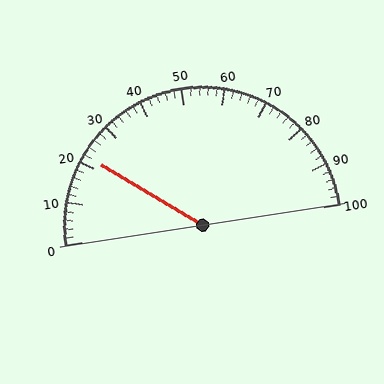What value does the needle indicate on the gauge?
The needle indicates approximately 22.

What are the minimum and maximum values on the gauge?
The gauge ranges from 0 to 100.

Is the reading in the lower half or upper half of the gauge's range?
The reading is in the lower half of the range (0 to 100).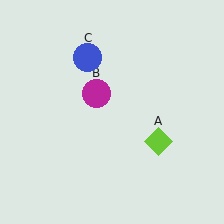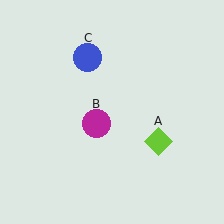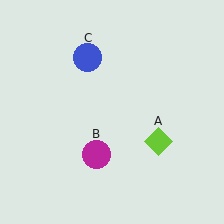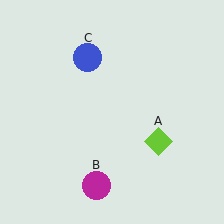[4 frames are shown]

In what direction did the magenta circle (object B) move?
The magenta circle (object B) moved down.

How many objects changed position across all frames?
1 object changed position: magenta circle (object B).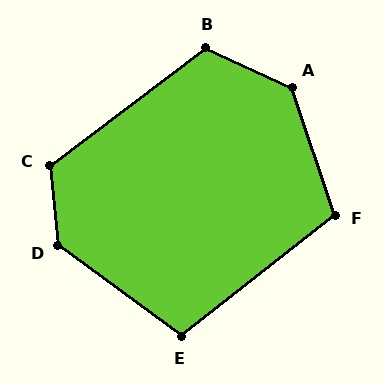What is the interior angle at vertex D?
Approximately 132 degrees (obtuse).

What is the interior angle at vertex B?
Approximately 118 degrees (obtuse).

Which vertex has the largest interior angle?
A, at approximately 133 degrees.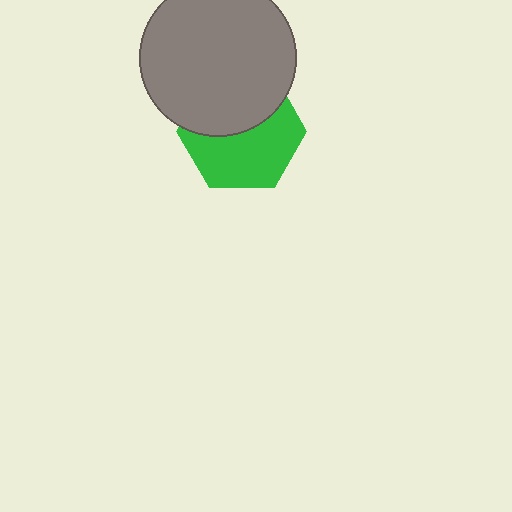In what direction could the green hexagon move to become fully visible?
The green hexagon could move down. That would shift it out from behind the gray circle entirely.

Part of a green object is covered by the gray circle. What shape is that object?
It is a hexagon.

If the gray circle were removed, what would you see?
You would see the complete green hexagon.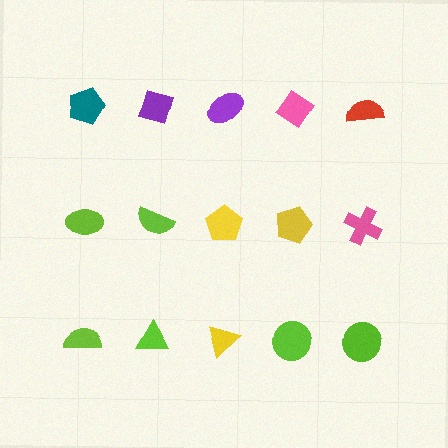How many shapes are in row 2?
5 shapes.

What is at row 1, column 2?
A purple diamond.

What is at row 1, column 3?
A purple ellipse.